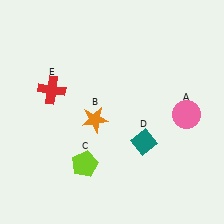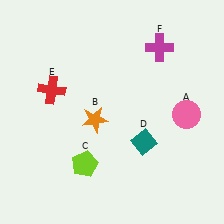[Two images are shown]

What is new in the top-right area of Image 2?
A magenta cross (F) was added in the top-right area of Image 2.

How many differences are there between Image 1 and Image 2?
There is 1 difference between the two images.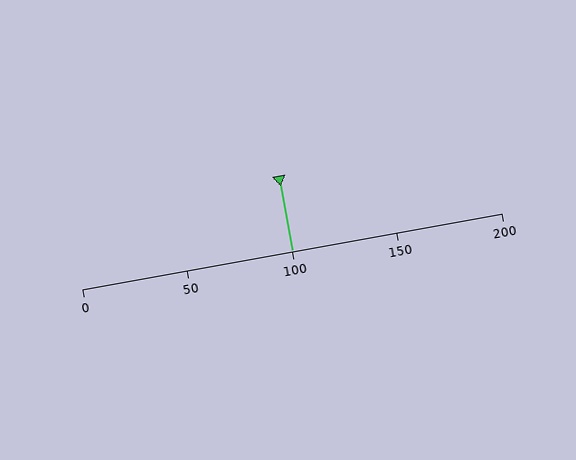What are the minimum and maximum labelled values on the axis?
The axis runs from 0 to 200.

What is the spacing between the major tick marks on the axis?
The major ticks are spaced 50 apart.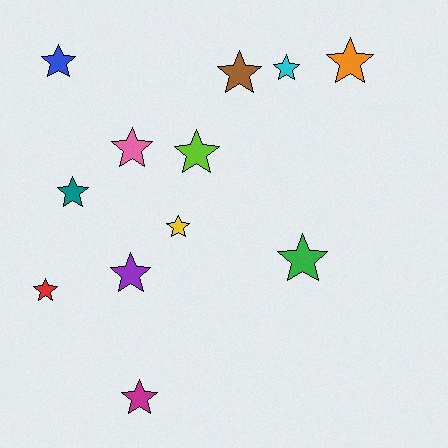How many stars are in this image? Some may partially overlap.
There are 12 stars.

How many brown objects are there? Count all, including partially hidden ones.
There is 1 brown object.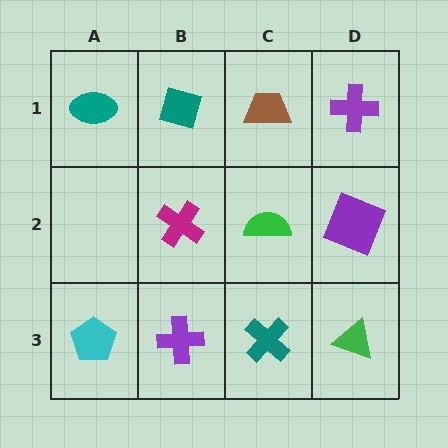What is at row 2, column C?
A green semicircle.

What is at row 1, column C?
A brown trapezoid.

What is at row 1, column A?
A teal ellipse.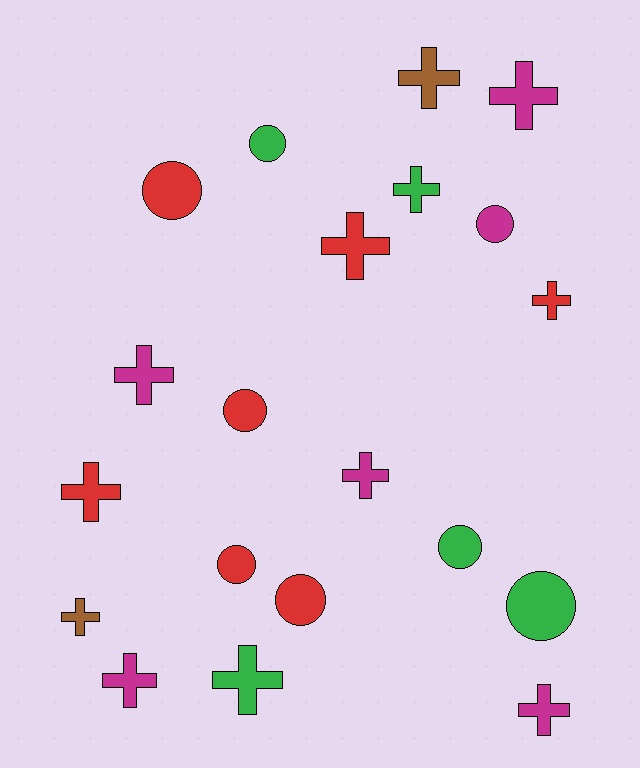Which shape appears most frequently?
Cross, with 12 objects.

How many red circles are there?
There are 4 red circles.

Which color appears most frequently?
Red, with 7 objects.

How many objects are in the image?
There are 20 objects.